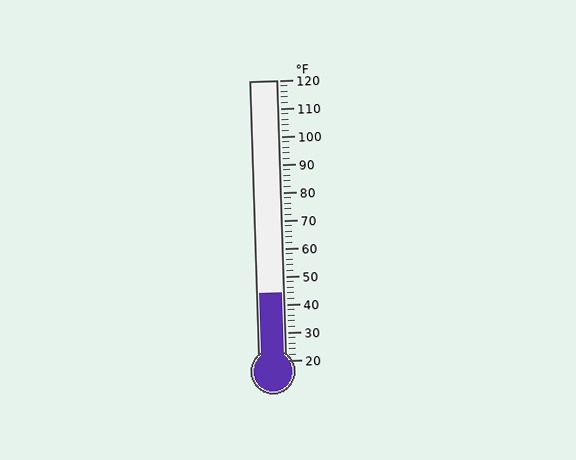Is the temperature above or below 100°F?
The temperature is below 100°F.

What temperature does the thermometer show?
The thermometer shows approximately 44°F.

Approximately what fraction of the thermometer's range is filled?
The thermometer is filled to approximately 25% of its range.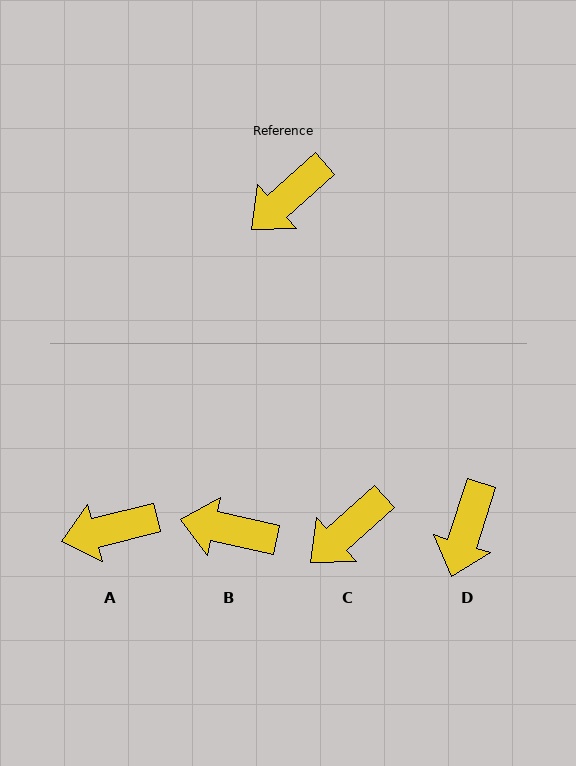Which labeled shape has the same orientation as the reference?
C.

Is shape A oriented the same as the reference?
No, it is off by about 27 degrees.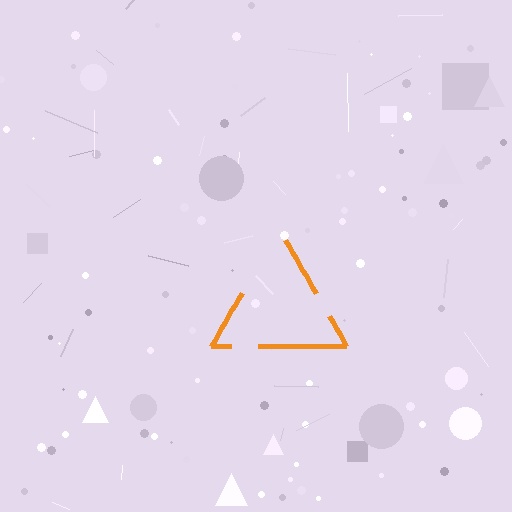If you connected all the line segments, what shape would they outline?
They would outline a triangle.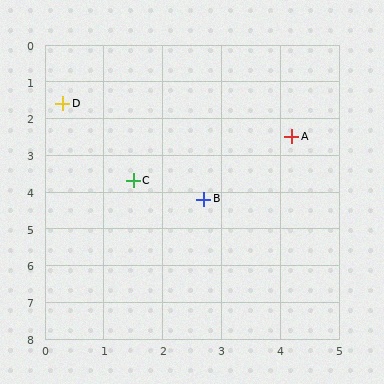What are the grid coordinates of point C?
Point C is at approximately (1.5, 3.7).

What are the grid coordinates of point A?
Point A is at approximately (4.2, 2.5).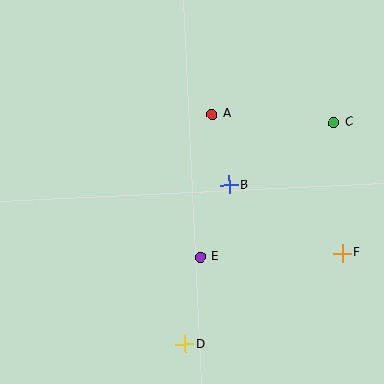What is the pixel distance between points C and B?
The distance between C and B is 122 pixels.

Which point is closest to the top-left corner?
Point A is closest to the top-left corner.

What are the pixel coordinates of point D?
Point D is at (185, 344).